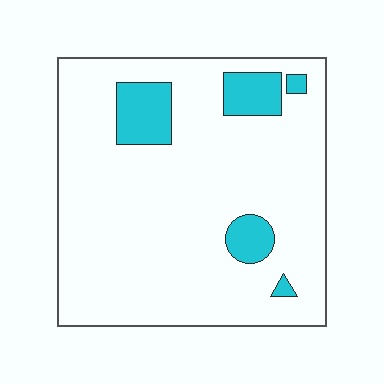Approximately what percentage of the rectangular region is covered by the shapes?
Approximately 10%.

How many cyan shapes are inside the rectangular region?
5.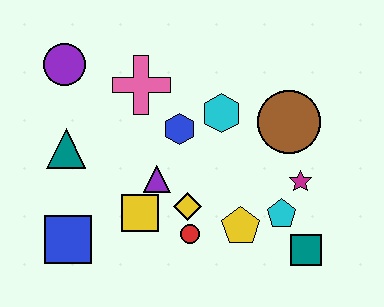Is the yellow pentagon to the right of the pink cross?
Yes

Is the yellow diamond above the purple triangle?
No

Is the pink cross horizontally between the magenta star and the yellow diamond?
No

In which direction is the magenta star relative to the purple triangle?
The magenta star is to the right of the purple triangle.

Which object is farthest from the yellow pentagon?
The purple circle is farthest from the yellow pentagon.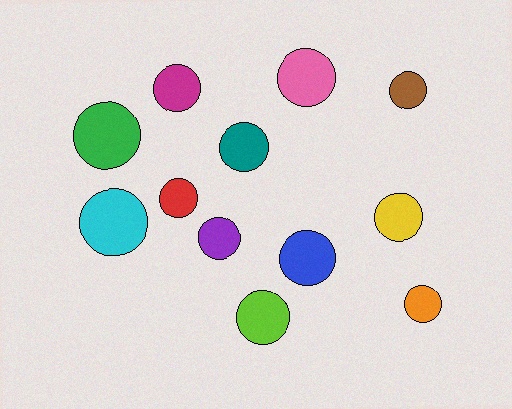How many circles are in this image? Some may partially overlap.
There are 12 circles.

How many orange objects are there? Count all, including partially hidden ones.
There is 1 orange object.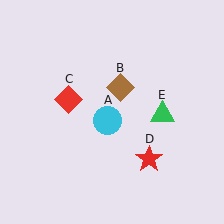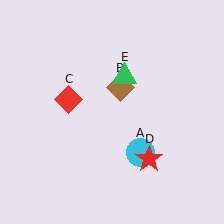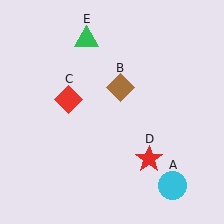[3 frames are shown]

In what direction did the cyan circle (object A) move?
The cyan circle (object A) moved down and to the right.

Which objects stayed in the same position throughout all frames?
Brown diamond (object B) and red diamond (object C) and red star (object D) remained stationary.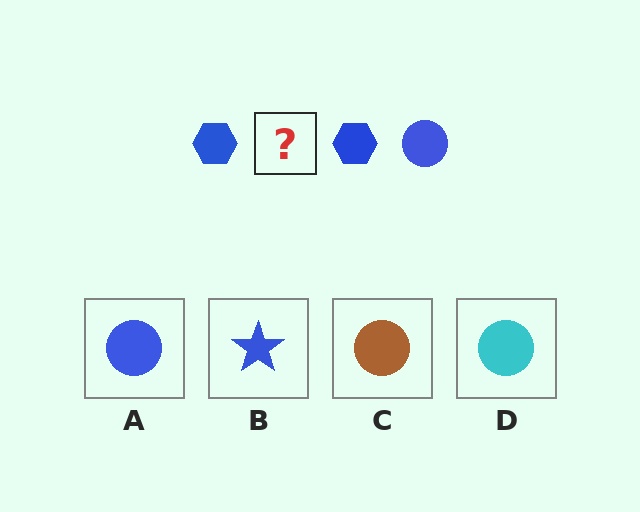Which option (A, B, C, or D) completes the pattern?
A.